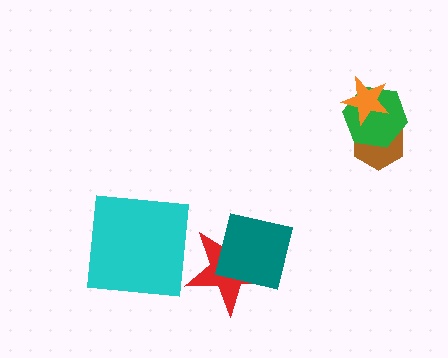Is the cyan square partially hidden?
No, no other shape covers it.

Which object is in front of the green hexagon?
The orange star is in front of the green hexagon.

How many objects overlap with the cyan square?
0 objects overlap with the cyan square.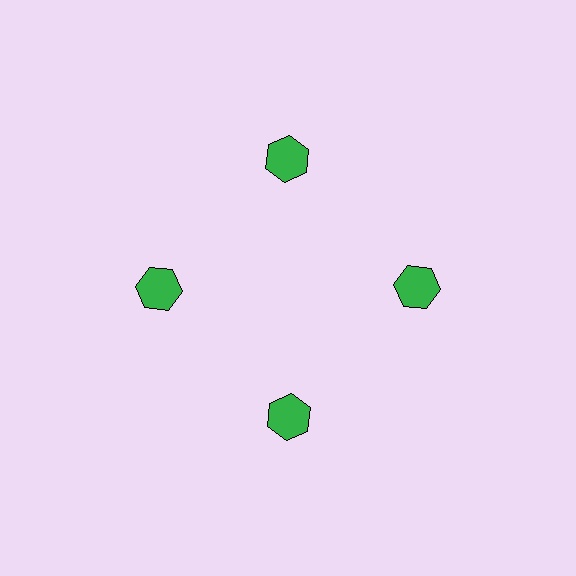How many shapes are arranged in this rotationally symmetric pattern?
There are 4 shapes, arranged in 4 groups of 1.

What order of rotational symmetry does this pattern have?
This pattern has 4-fold rotational symmetry.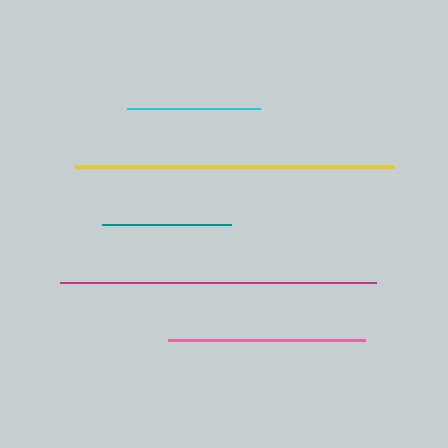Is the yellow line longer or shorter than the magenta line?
The yellow line is longer than the magenta line.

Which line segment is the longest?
The yellow line is the longest at approximately 319 pixels.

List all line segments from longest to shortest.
From longest to shortest: yellow, magenta, pink, cyan, teal.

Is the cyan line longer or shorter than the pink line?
The pink line is longer than the cyan line.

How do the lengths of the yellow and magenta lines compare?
The yellow and magenta lines are approximately the same length.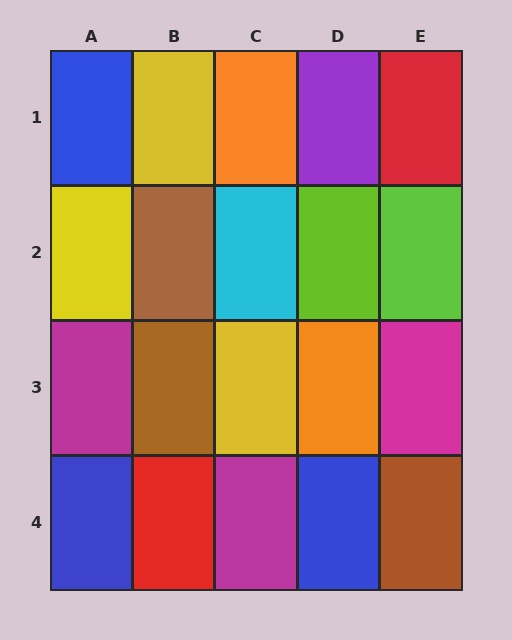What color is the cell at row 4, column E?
Brown.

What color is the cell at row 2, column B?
Brown.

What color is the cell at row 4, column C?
Magenta.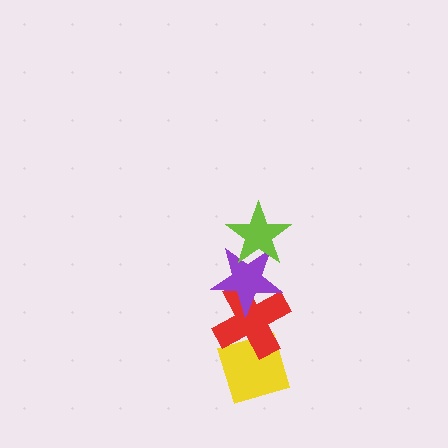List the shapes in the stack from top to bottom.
From top to bottom: the lime star, the purple star, the red cross, the yellow diamond.